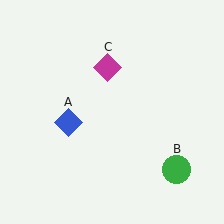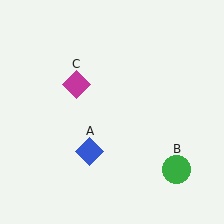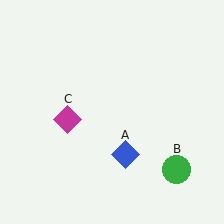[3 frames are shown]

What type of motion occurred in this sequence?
The blue diamond (object A), magenta diamond (object C) rotated counterclockwise around the center of the scene.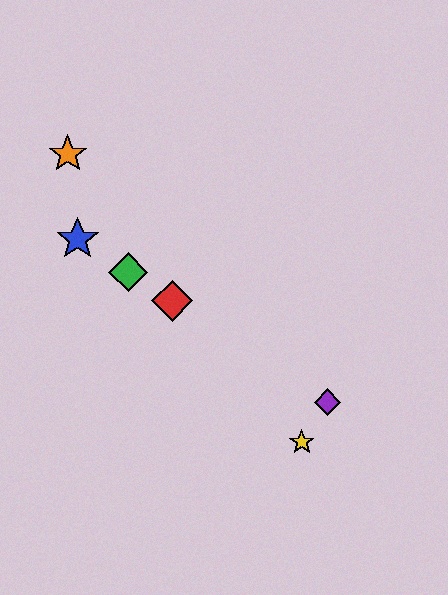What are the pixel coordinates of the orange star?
The orange star is at (68, 154).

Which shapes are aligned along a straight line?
The red diamond, the blue star, the green diamond, the purple diamond are aligned along a straight line.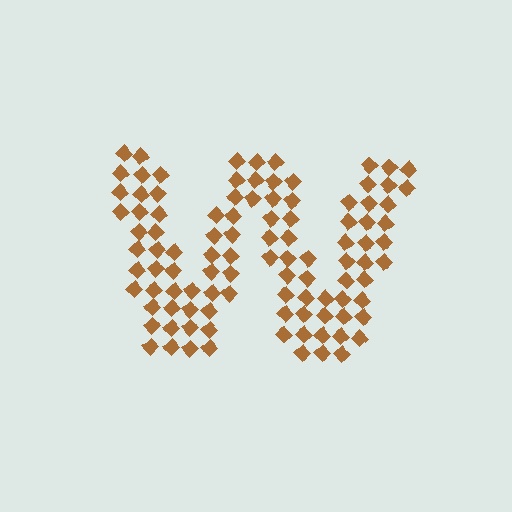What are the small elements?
The small elements are diamonds.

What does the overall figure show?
The overall figure shows the letter W.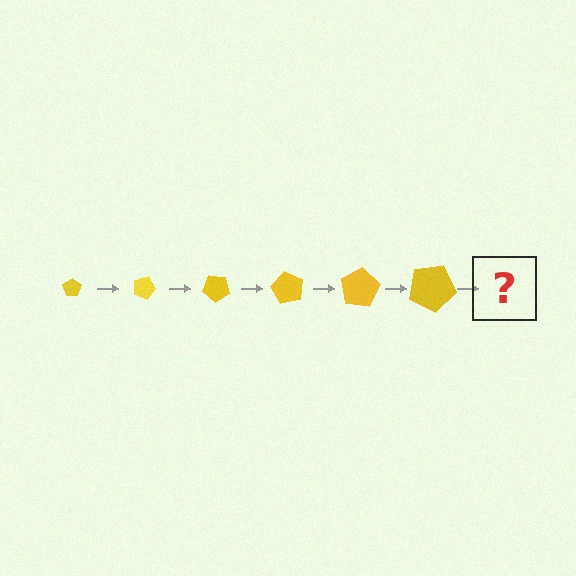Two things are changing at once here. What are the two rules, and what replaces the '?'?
The two rules are that the pentagon grows larger each step and it rotates 20 degrees each step. The '?' should be a pentagon, larger than the previous one and rotated 120 degrees from the start.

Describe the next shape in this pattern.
It should be a pentagon, larger than the previous one and rotated 120 degrees from the start.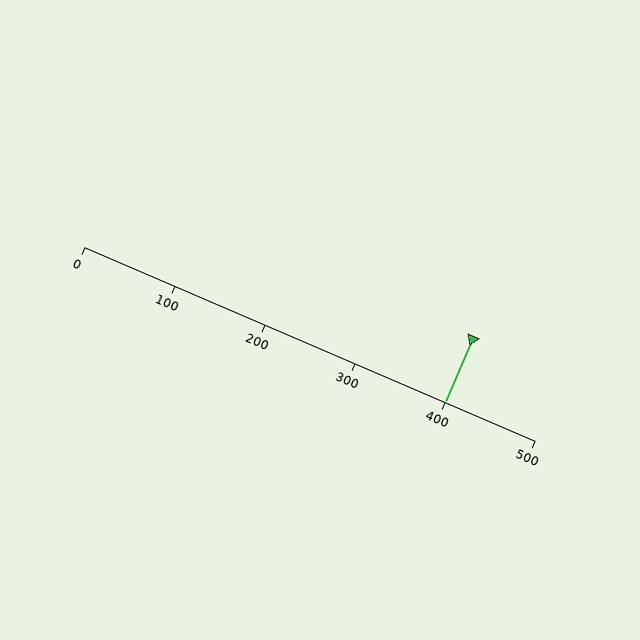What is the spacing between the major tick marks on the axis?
The major ticks are spaced 100 apart.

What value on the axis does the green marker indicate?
The marker indicates approximately 400.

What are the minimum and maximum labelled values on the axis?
The axis runs from 0 to 500.